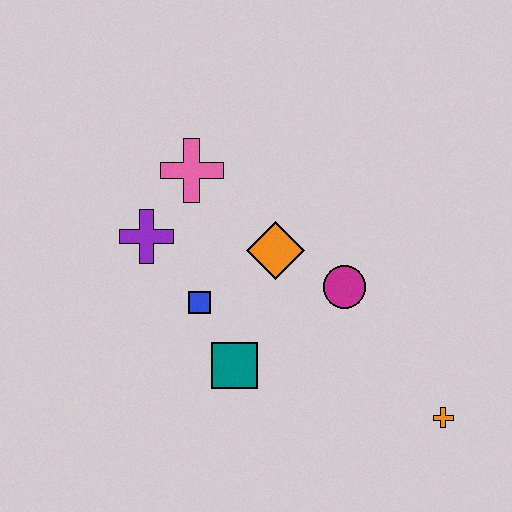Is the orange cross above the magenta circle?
No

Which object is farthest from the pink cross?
The orange cross is farthest from the pink cross.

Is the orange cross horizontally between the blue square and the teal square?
No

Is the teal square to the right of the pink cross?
Yes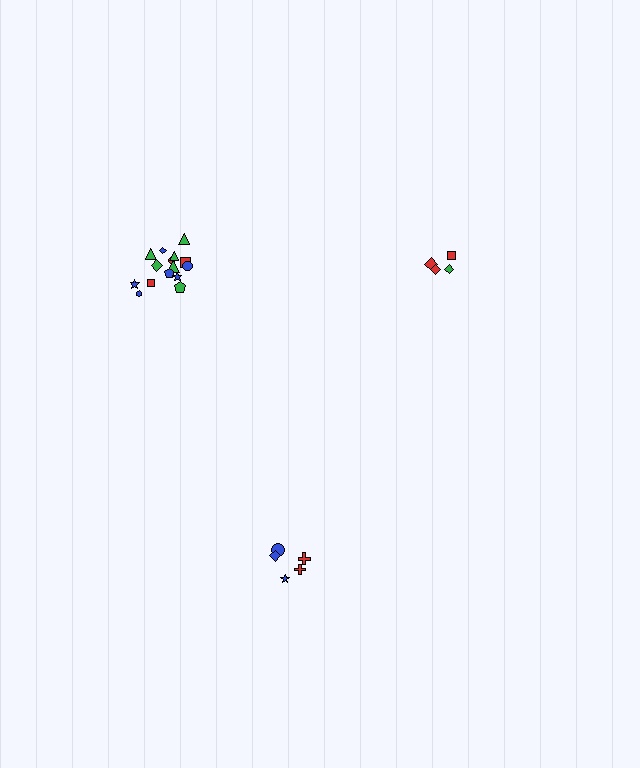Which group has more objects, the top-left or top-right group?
The top-left group.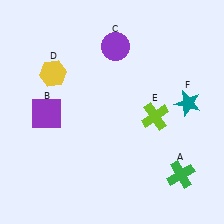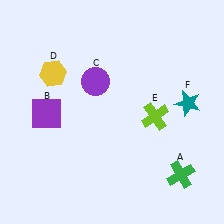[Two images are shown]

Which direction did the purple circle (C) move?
The purple circle (C) moved down.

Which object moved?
The purple circle (C) moved down.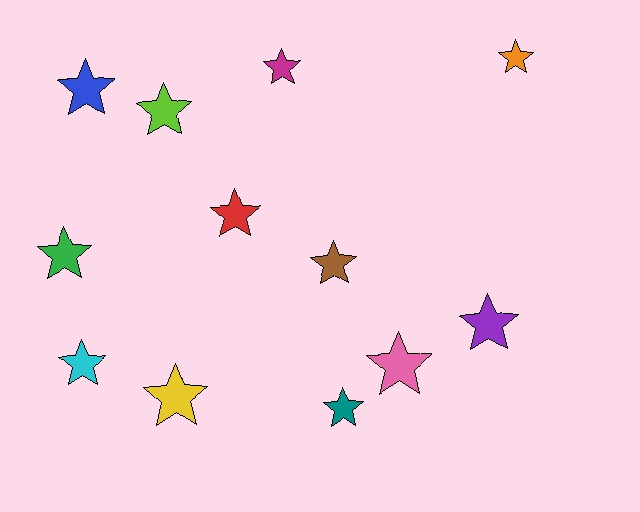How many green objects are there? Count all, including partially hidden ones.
There is 1 green object.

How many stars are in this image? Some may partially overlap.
There are 12 stars.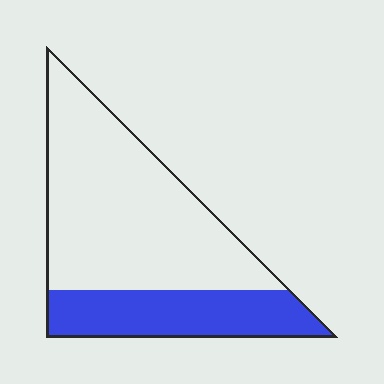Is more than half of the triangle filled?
No.